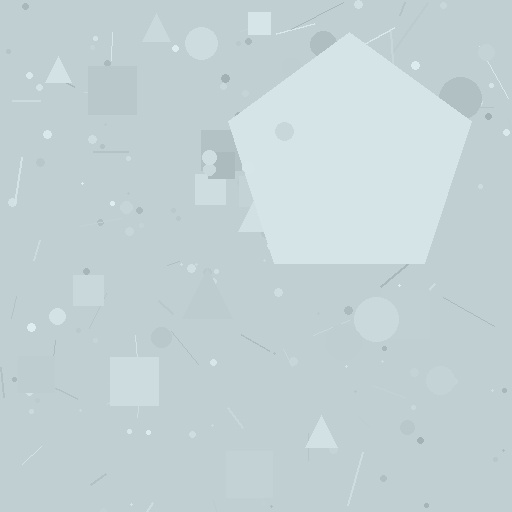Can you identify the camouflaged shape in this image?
The camouflaged shape is a pentagon.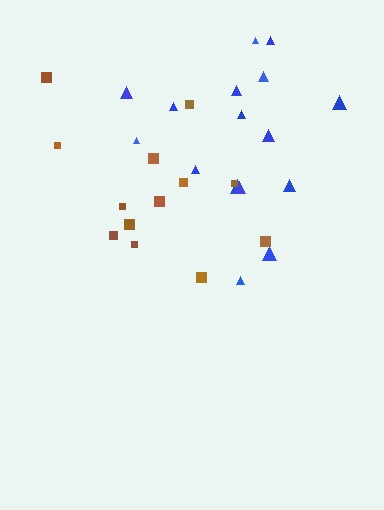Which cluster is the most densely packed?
Blue.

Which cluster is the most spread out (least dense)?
Brown.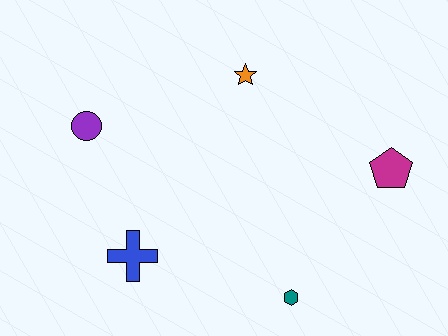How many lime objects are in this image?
There are no lime objects.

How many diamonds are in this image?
There are no diamonds.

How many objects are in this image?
There are 5 objects.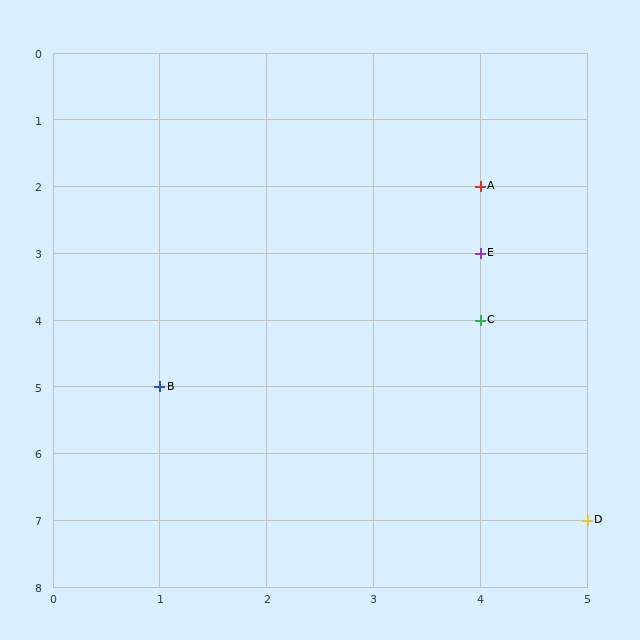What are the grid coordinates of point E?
Point E is at grid coordinates (4, 3).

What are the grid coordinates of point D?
Point D is at grid coordinates (5, 7).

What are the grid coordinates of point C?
Point C is at grid coordinates (4, 4).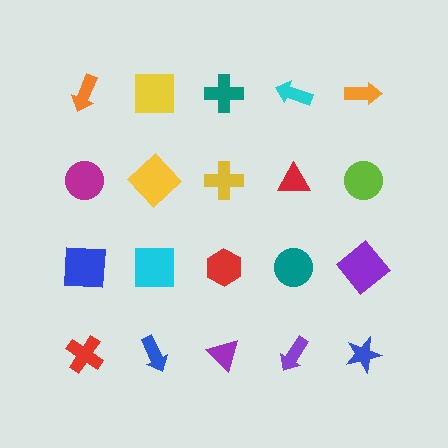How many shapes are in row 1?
5 shapes.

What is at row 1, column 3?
A teal cross.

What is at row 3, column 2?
A cyan square.